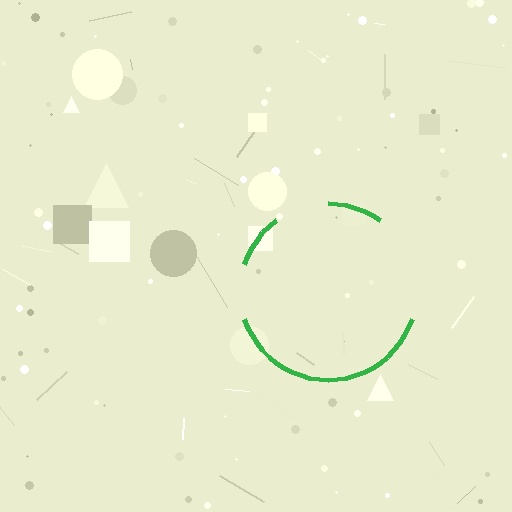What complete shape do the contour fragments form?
The contour fragments form a circle.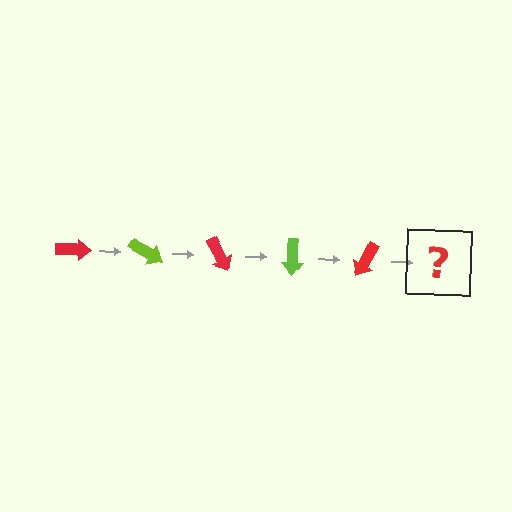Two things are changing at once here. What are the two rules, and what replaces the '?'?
The two rules are that it rotates 30 degrees each step and the color cycles through red and lime. The '?' should be a lime arrow, rotated 150 degrees from the start.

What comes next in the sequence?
The next element should be a lime arrow, rotated 150 degrees from the start.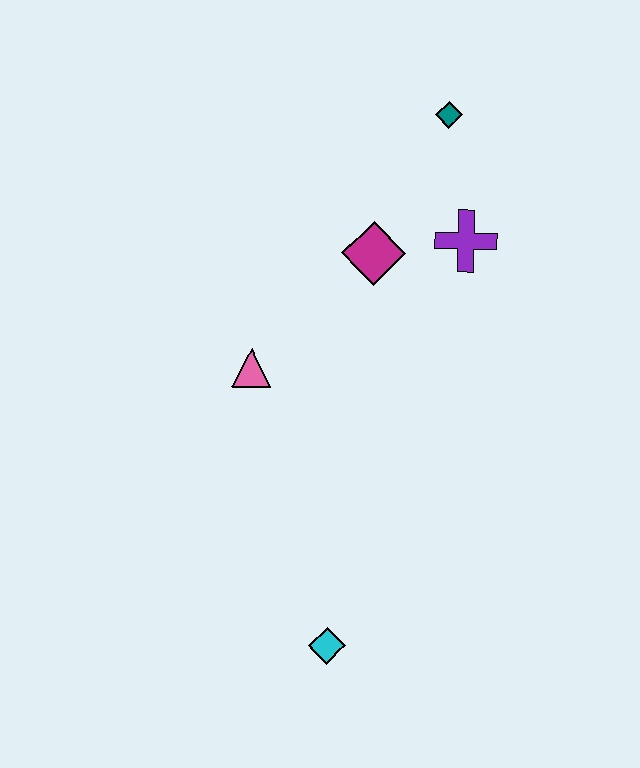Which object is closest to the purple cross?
The magenta diamond is closest to the purple cross.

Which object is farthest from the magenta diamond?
The cyan diamond is farthest from the magenta diamond.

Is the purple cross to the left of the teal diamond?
No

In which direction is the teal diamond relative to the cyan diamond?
The teal diamond is above the cyan diamond.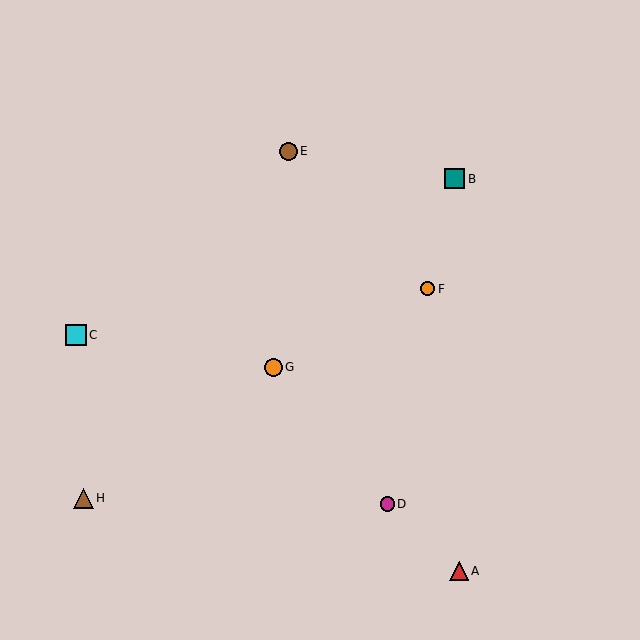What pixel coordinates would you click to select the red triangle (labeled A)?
Click at (459, 571) to select the red triangle A.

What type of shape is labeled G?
Shape G is an orange circle.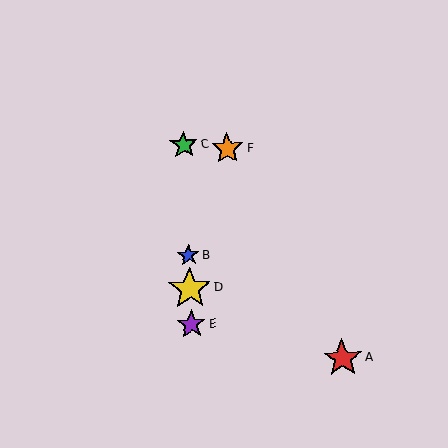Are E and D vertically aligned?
Yes, both are at x≈191.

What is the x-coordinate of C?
Object C is at x≈184.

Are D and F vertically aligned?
No, D is at x≈190 and F is at x≈227.